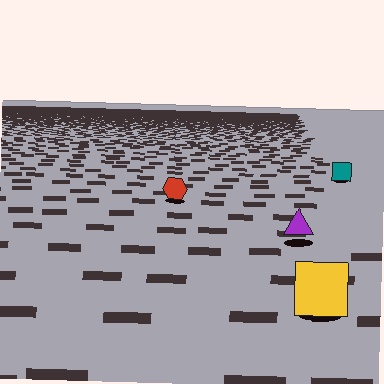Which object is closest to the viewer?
The yellow square is closest. The texture marks near it are larger and more spread out.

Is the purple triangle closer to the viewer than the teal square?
Yes. The purple triangle is closer — you can tell from the texture gradient: the ground texture is coarser near it.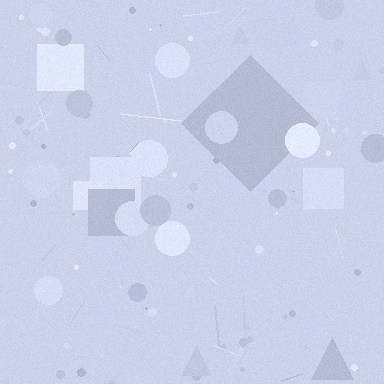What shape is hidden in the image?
A diamond is hidden in the image.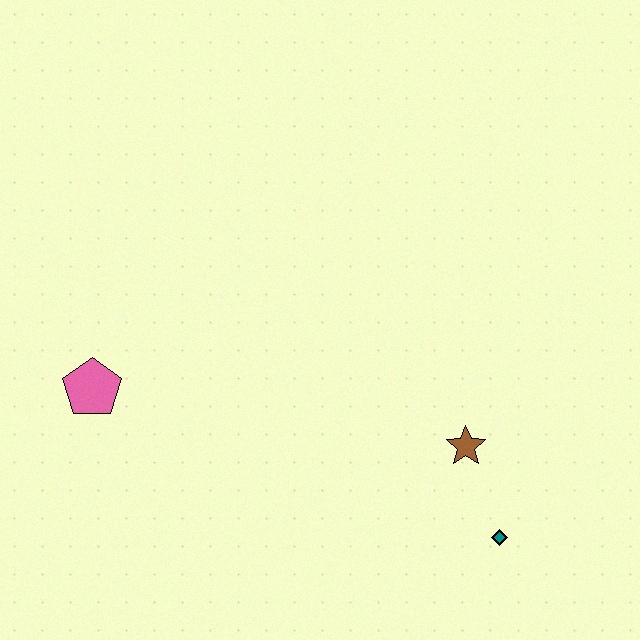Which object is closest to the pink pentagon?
The brown star is closest to the pink pentagon.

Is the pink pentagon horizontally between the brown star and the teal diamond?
No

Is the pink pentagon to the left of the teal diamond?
Yes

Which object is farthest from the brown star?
The pink pentagon is farthest from the brown star.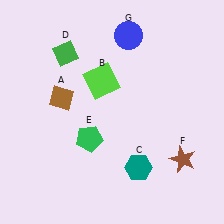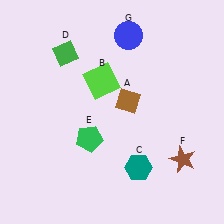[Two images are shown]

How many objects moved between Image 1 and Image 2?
1 object moved between the two images.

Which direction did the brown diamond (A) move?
The brown diamond (A) moved right.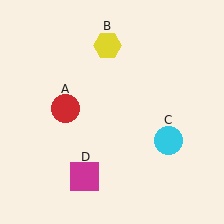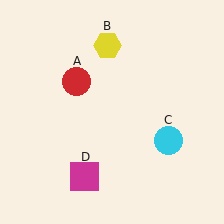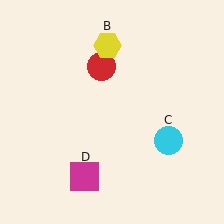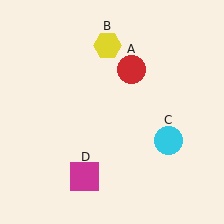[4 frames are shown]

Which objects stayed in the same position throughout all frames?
Yellow hexagon (object B) and cyan circle (object C) and magenta square (object D) remained stationary.